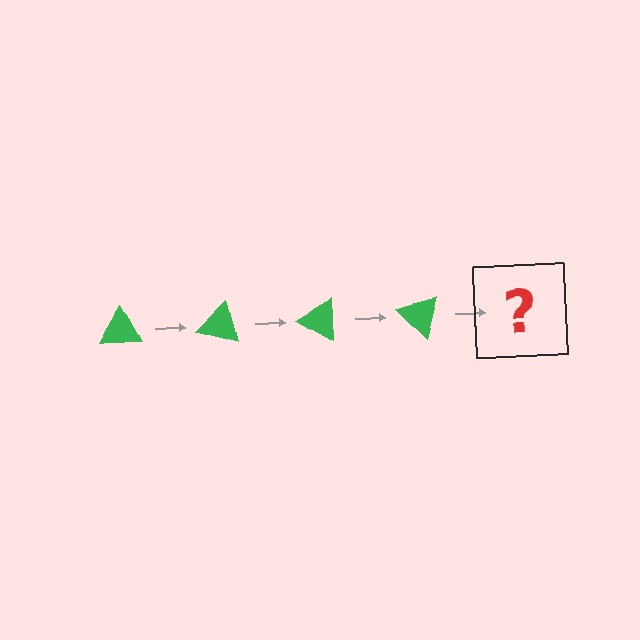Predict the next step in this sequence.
The next step is a green triangle rotated 60 degrees.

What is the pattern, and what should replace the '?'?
The pattern is that the triangle rotates 15 degrees each step. The '?' should be a green triangle rotated 60 degrees.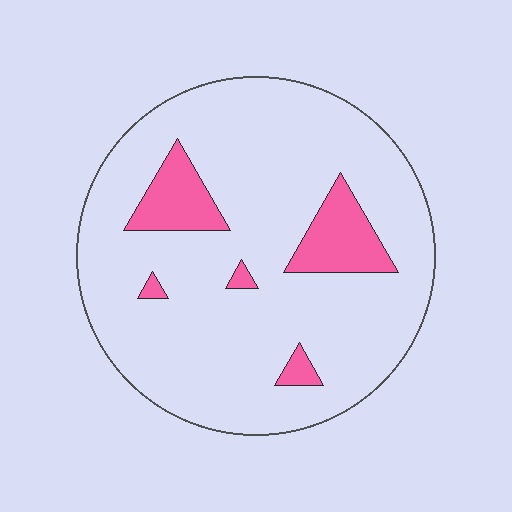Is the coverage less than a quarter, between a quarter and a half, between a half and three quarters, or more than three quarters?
Less than a quarter.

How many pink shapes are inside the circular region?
5.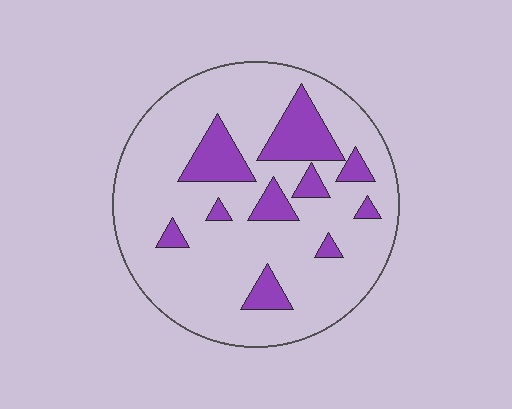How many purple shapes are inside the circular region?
10.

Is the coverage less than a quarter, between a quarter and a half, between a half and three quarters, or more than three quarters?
Less than a quarter.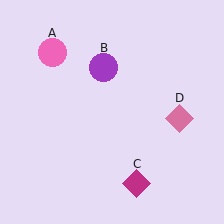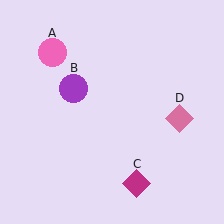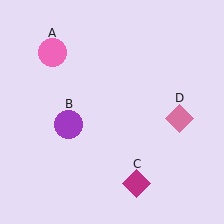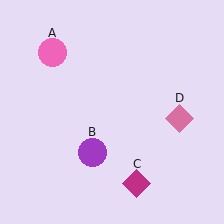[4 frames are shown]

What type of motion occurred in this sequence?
The purple circle (object B) rotated counterclockwise around the center of the scene.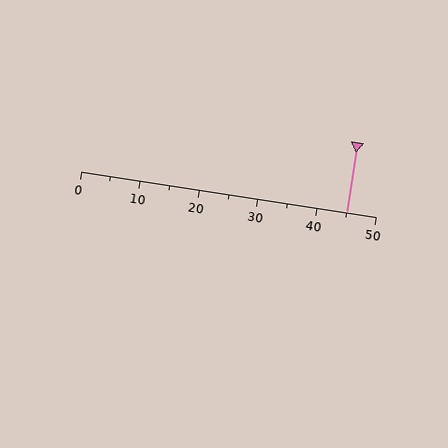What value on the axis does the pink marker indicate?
The marker indicates approximately 45.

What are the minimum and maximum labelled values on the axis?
The axis runs from 0 to 50.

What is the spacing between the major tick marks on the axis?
The major ticks are spaced 10 apart.